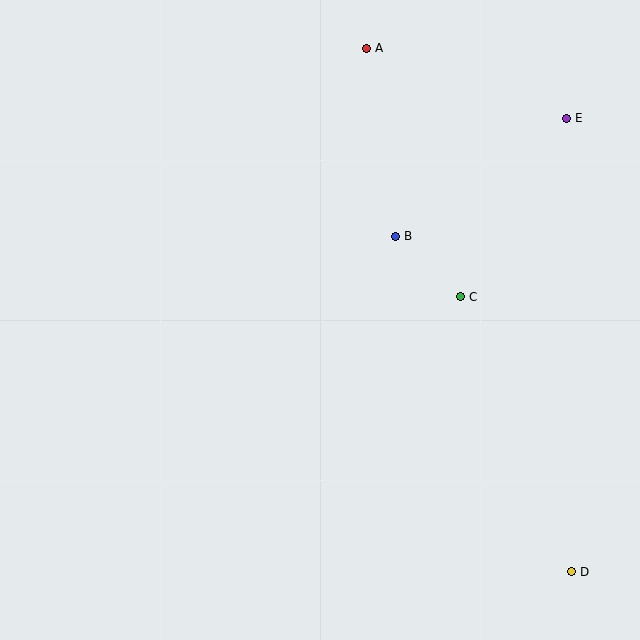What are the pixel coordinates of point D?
Point D is at (571, 572).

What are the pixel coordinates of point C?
Point C is at (460, 297).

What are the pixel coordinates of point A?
Point A is at (366, 48).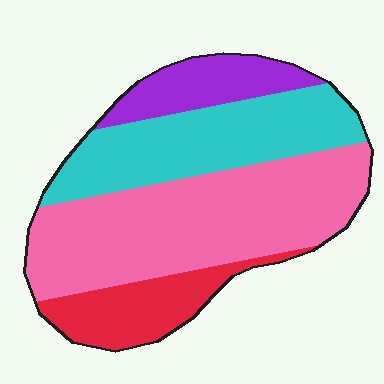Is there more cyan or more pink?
Pink.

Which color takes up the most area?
Pink, at roughly 45%.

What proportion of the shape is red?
Red covers roughly 15% of the shape.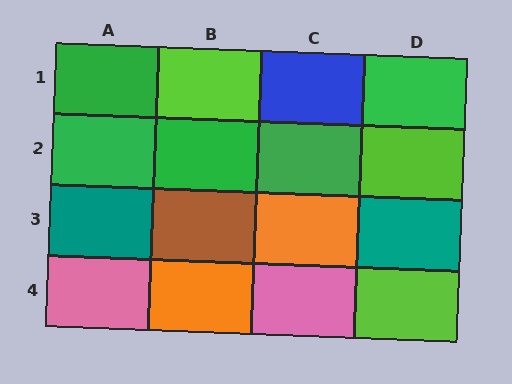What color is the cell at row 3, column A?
Teal.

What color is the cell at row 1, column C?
Blue.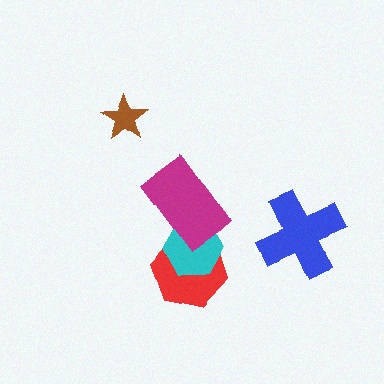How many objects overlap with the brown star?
0 objects overlap with the brown star.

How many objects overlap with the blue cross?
0 objects overlap with the blue cross.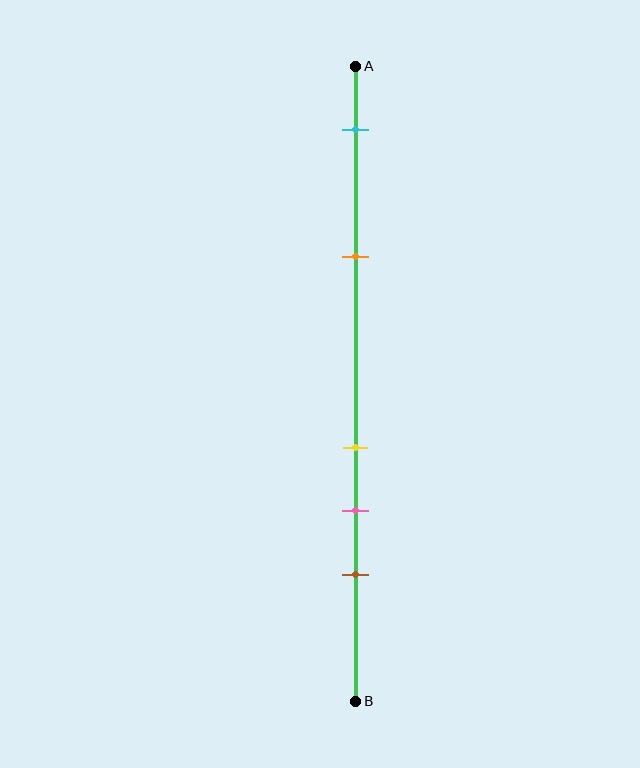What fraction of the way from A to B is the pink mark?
The pink mark is approximately 70% (0.7) of the way from A to B.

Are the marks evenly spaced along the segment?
No, the marks are not evenly spaced.